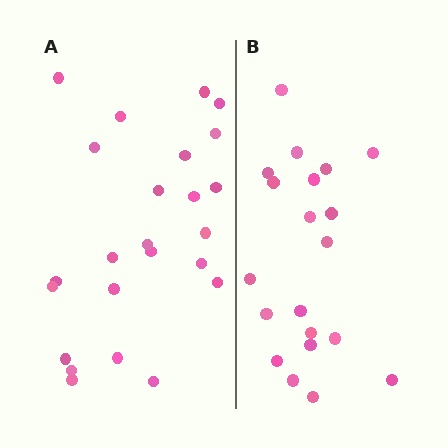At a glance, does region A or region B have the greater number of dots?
Region A (the left region) has more dots.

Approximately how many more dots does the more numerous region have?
Region A has about 4 more dots than region B.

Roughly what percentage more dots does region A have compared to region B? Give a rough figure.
About 20% more.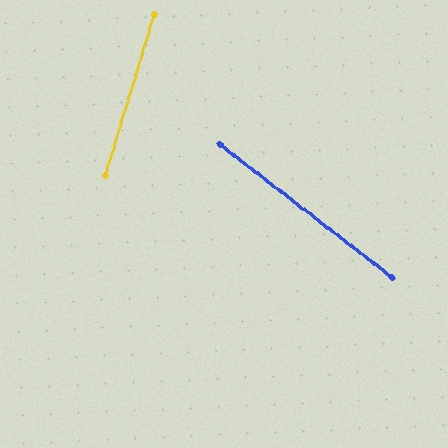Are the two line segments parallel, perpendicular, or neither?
Neither parallel nor perpendicular — they differ by about 69°.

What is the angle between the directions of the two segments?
Approximately 69 degrees.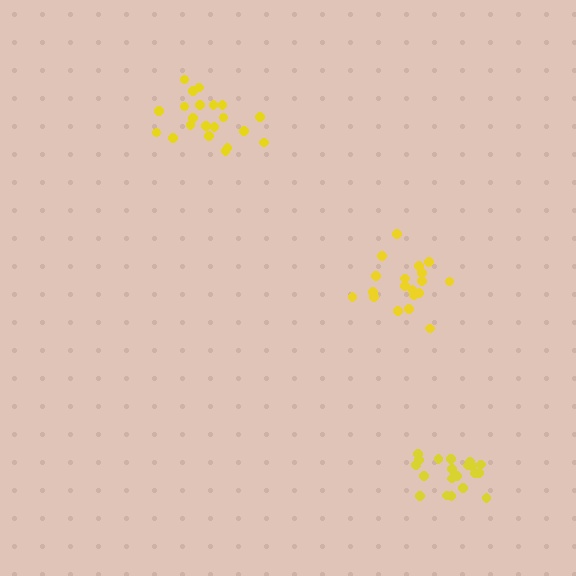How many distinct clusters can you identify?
There are 3 distinct clusters.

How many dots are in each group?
Group 1: 19 dots, Group 2: 21 dots, Group 3: 20 dots (60 total).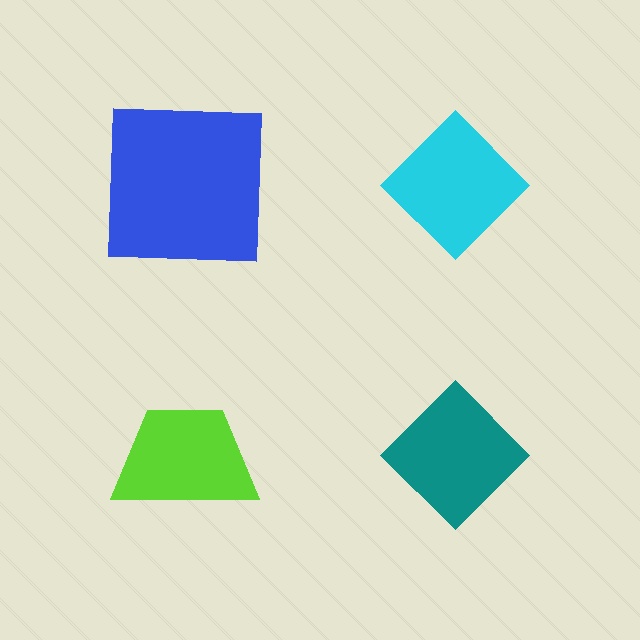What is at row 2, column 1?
A lime trapezoid.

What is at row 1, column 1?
A blue square.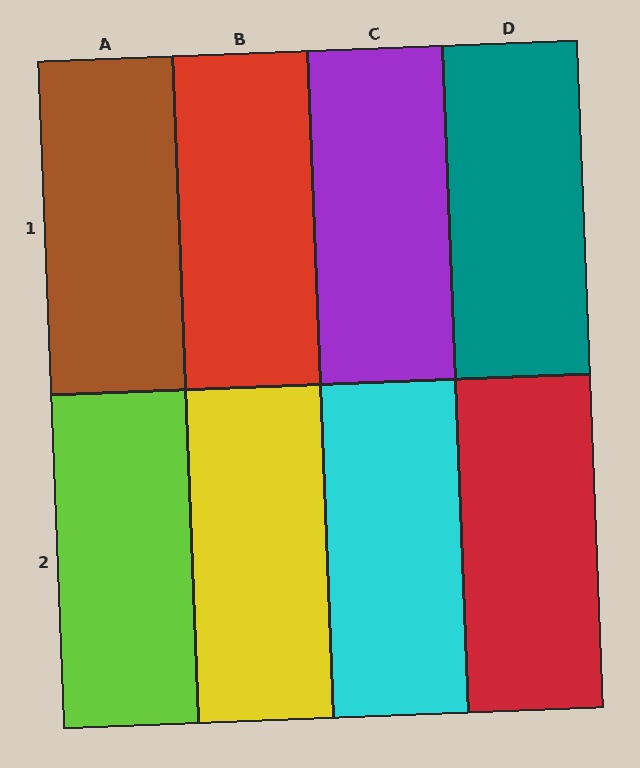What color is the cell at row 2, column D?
Red.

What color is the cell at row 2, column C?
Cyan.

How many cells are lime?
1 cell is lime.